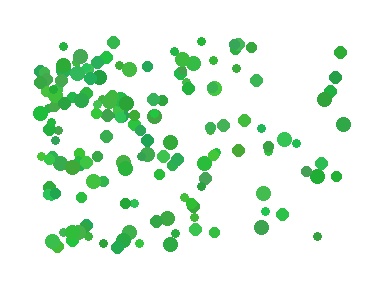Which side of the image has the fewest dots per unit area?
The right.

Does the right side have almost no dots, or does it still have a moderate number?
Still a moderate number, just noticeably fewer than the left.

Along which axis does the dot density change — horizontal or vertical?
Horizontal.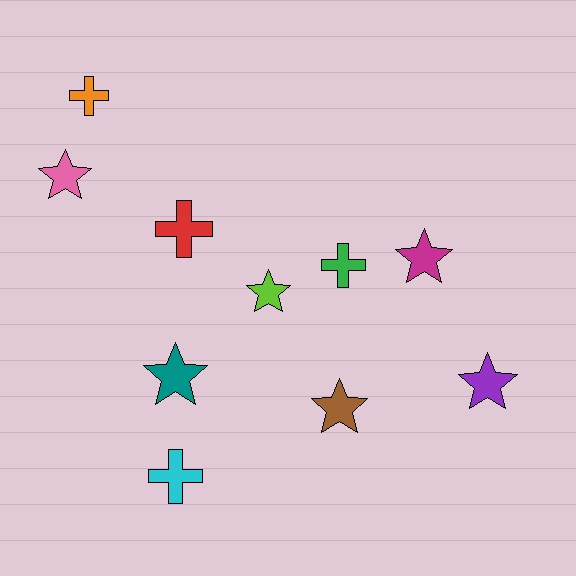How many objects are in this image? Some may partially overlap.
There are 10 objects.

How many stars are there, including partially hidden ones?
There are 6 stars.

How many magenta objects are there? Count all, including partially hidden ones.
There is 1 magenta object.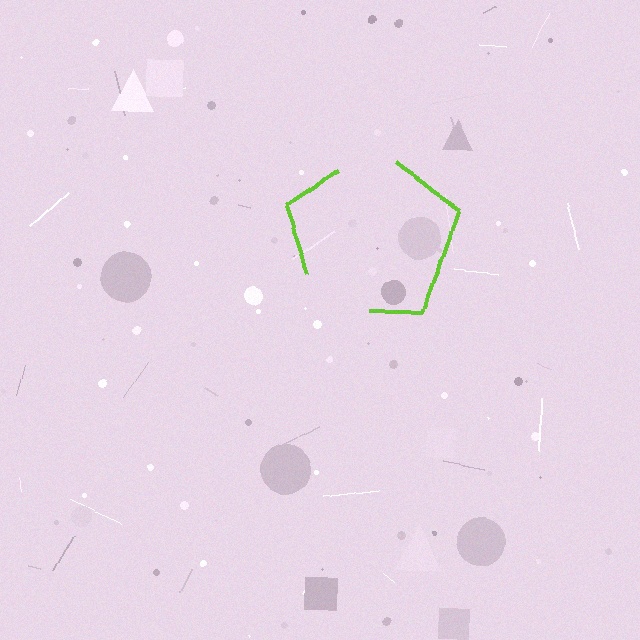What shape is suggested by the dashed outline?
The dashed outline suggests a pentagon.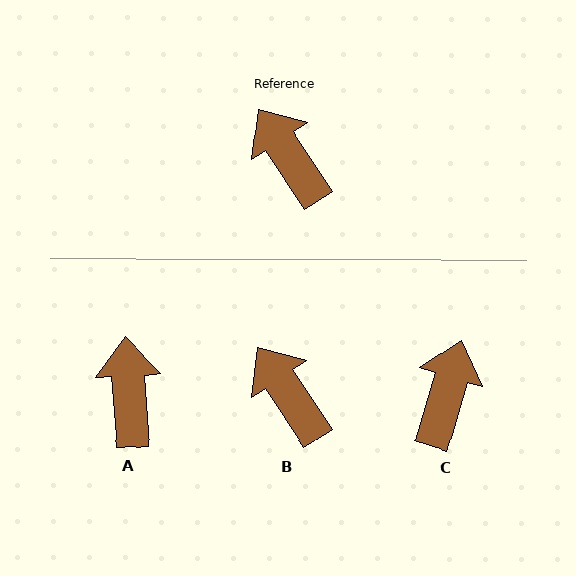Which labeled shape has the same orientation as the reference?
B.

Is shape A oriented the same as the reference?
No, it is off by about 29 degrees.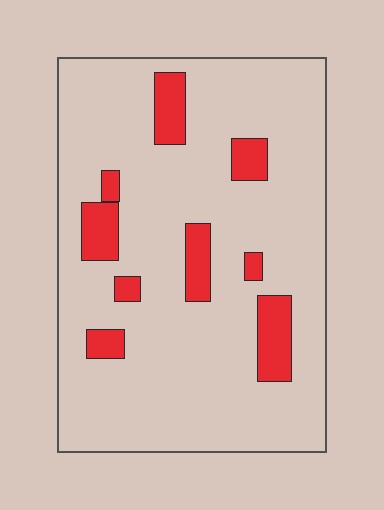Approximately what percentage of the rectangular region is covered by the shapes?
Approximately 15%.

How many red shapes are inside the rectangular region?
9.